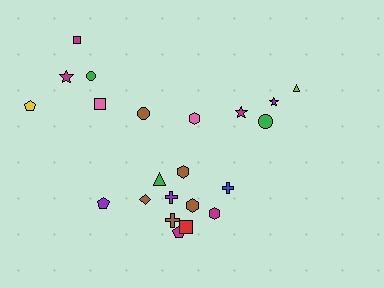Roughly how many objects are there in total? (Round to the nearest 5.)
Roughly 20 objects in total.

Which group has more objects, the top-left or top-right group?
The top-left group.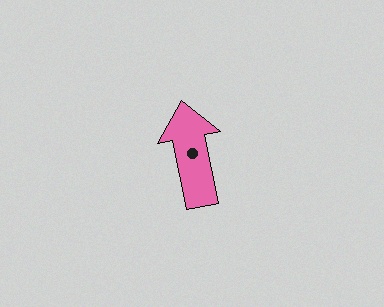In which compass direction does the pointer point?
North.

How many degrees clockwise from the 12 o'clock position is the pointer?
Approximately 349 degrees.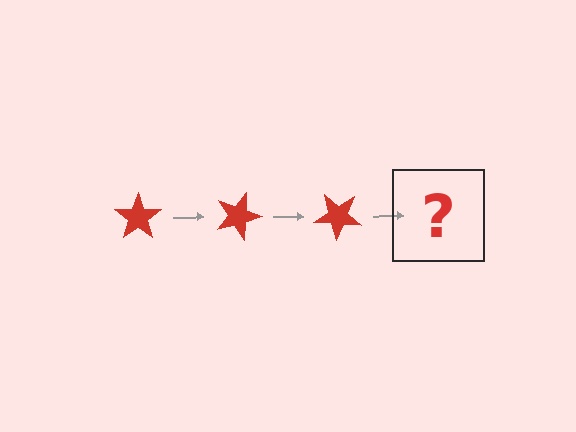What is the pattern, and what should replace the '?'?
The pattern is that the star rotates 20 degrees each step. The '?' should be a red star rotated 60 degrees.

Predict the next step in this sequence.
The next step is a red star rotated 60 degrees.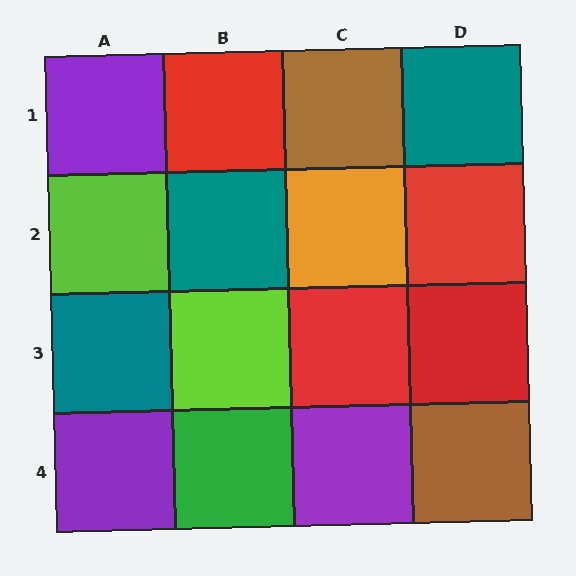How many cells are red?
4 cells are red.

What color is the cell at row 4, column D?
Brown.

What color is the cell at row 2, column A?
Lime.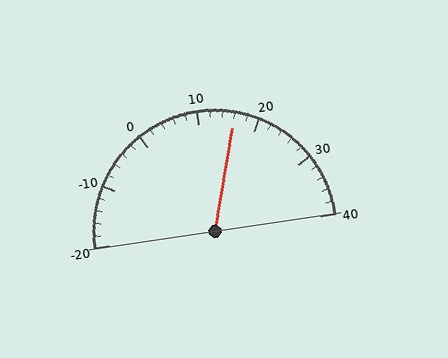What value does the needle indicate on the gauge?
The needle indicates approximately 16.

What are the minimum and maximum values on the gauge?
The gauge ranges from -20 to 40.